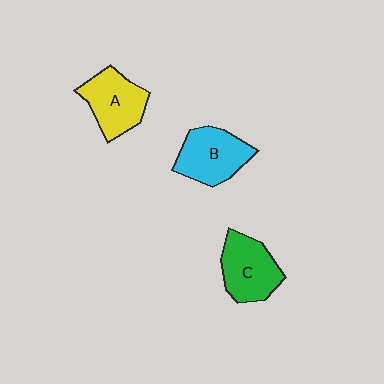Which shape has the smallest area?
Shape A (yellow).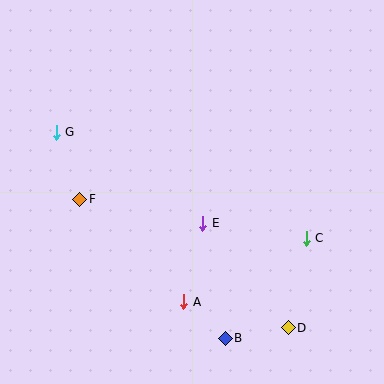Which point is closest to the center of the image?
Point E at (203, 223) is closest to the center.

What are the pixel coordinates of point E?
Point E is at (203, 223).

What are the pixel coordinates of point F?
Point F is at (80, 199).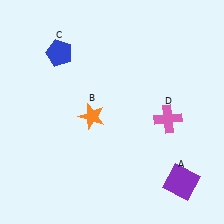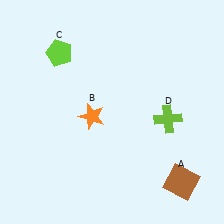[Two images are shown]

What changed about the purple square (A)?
In Image 1, A is purple. In Image 2, it changed to brown.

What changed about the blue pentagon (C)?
In Image 1, C is blue. In Image 2, it changed to lime.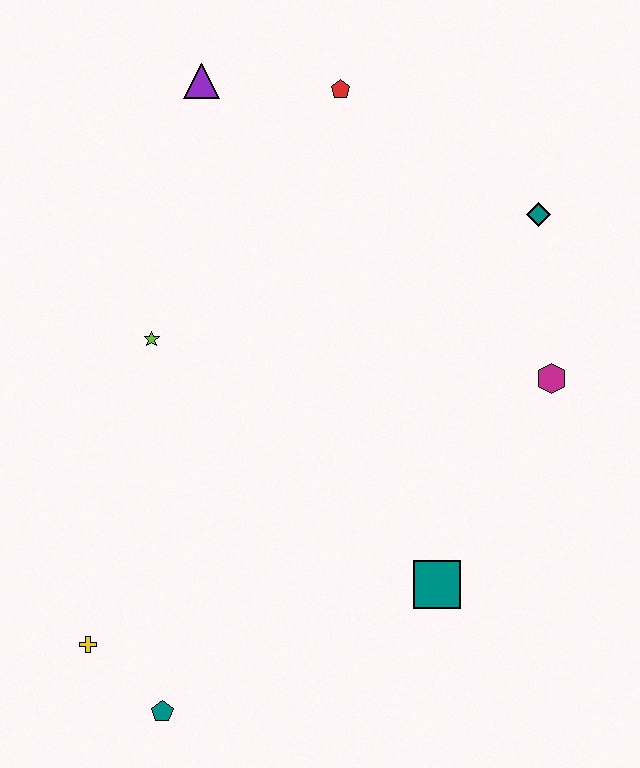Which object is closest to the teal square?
The magenta hexagon is closest to the teal square.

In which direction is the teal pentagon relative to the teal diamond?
The teal pentagon is below the teal diamond.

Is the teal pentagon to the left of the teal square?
Yes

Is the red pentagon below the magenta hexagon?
No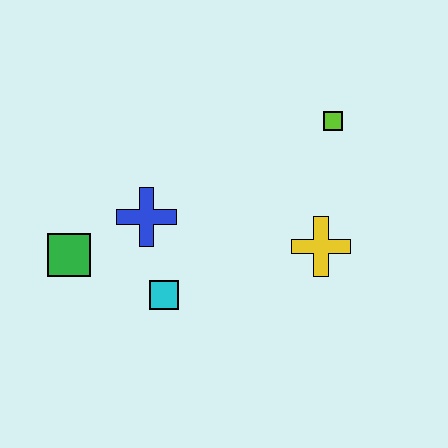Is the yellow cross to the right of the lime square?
No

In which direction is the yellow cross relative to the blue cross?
The yellow cross is to the right of the blue cross.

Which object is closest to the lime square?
The yellow cross is closest to the lime square.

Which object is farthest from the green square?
The lime square is farthest from the green square.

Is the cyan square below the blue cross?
Yes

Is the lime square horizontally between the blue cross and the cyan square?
No